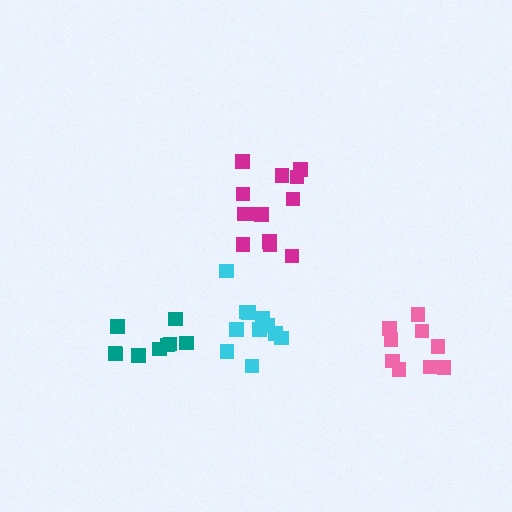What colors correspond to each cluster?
The clusters are colored: pink, cyan, teal, magenta.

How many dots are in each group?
Group 1: 9 dots, Group 2: 11 dots, Group 3: 9 dots, Group 4: 13 dots (42 total).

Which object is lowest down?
The teal cluster is bottommost.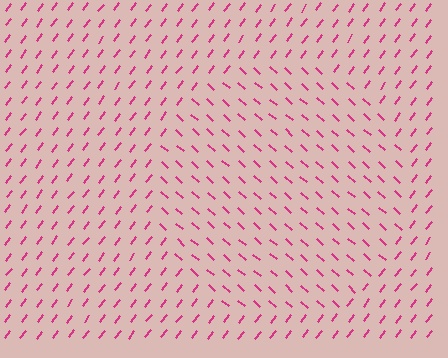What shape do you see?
I see a circle.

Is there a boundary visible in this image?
Yes, there is a texture boundary formed by a change in line orientation.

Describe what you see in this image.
The image is filled with small magenta line segments. A circle region in the image has lines oriented differently from the surrounding lines, creating a visible texture boundary.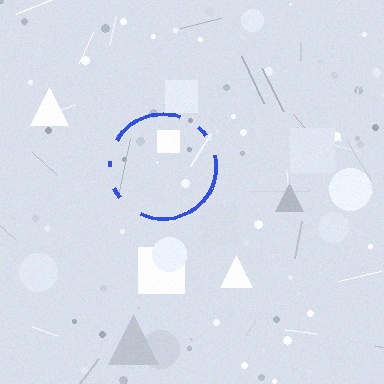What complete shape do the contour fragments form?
The contour fragments form a circle.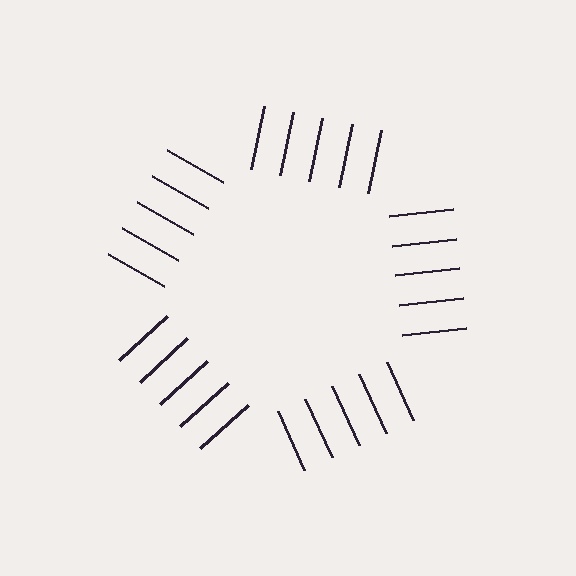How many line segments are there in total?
25 — 5 along each of the 5 edges.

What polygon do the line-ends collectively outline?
An illusory pentagon — the line segments terminate on its edges but no continuous stroke is drawn.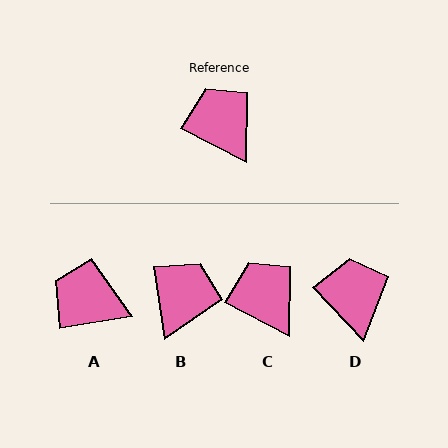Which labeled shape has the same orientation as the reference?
C.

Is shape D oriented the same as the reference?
No, it is off by about 20 degrees.